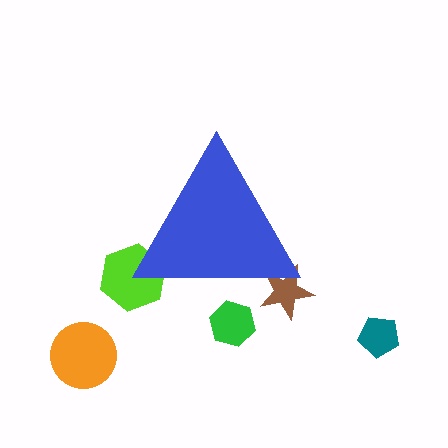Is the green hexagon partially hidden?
Yes, the green hexagon is partially hidden behind the blue triangle.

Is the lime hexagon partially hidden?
Yes, the lime hexagon is partially hidden behind the blue triangle.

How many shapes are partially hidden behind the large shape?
3 shapes are partially hidden.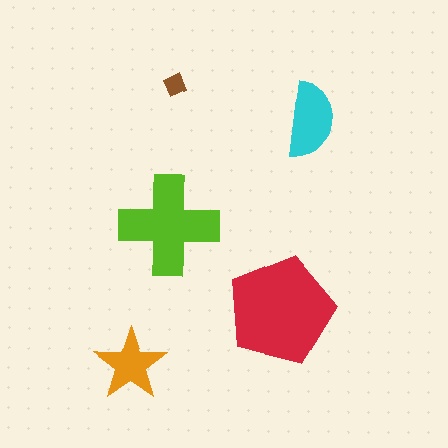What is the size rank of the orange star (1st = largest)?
4th.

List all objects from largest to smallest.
The red pentagon, the lime cross, the cyan semicircle, the orange star, the brown diamond.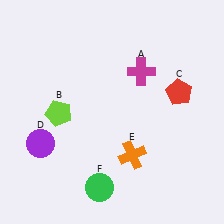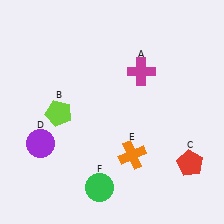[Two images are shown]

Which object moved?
The red pentagon (C) moved down.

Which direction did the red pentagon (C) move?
The red pentagon (C) moved down.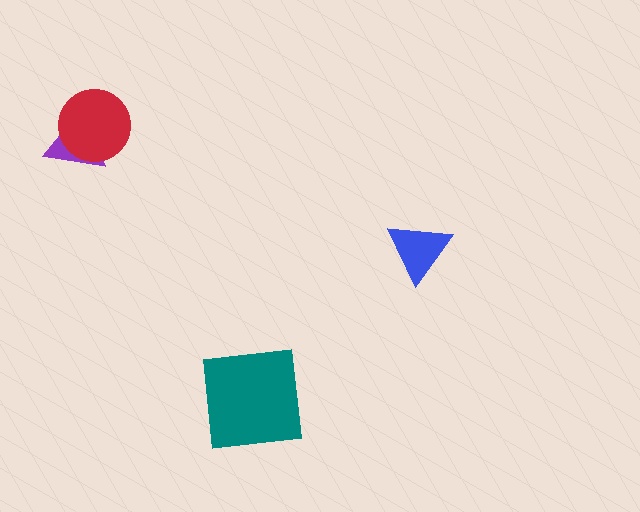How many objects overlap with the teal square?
0 objects overlap with the teal square.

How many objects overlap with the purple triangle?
1 object overlaps with the purple triangle.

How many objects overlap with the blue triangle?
0 objects overlap with the blue triangle.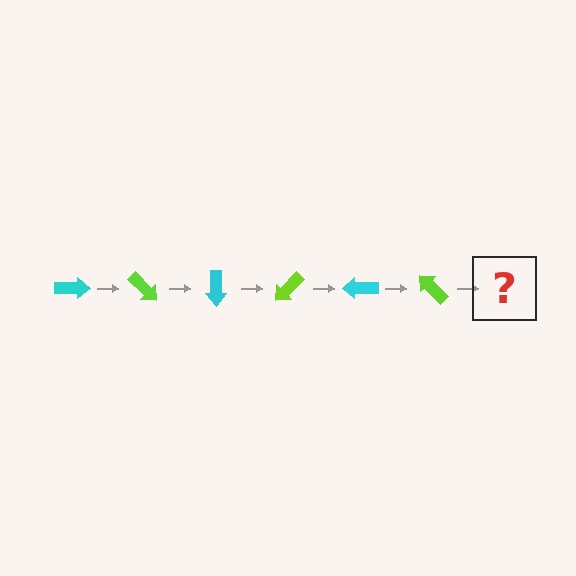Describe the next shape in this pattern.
It should be a cyan arrow, rotated 270 degrees from the start.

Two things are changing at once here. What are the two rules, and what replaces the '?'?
The two rules are that it rotates 45 degrees each step and the color cycles through cyan and lime. The '?' should be a cyan arrow, rotated 270 degrees from the start.